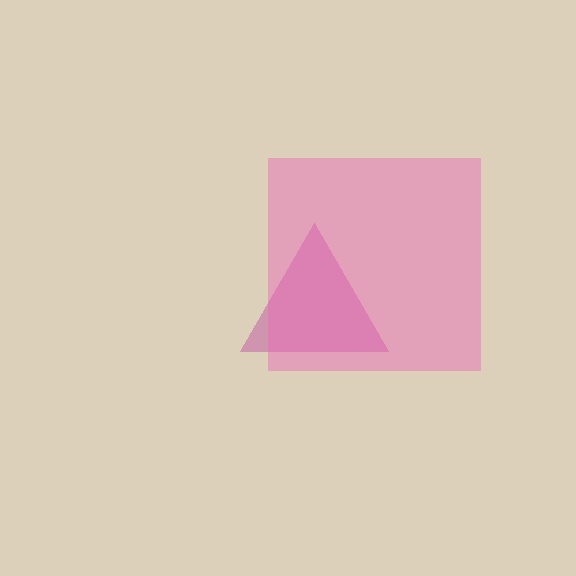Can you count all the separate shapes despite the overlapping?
Yes, there are 2 separate shapes.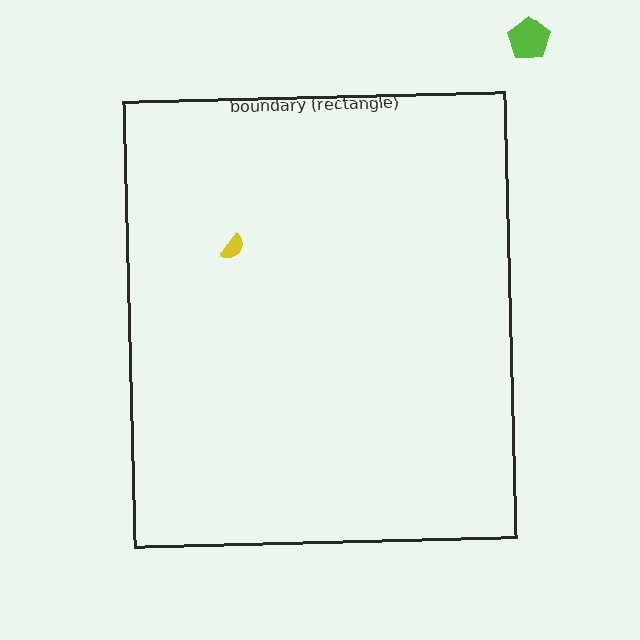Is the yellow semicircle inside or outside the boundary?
Inside.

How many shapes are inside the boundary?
1 inside, 1 outside.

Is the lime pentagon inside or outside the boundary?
Outside.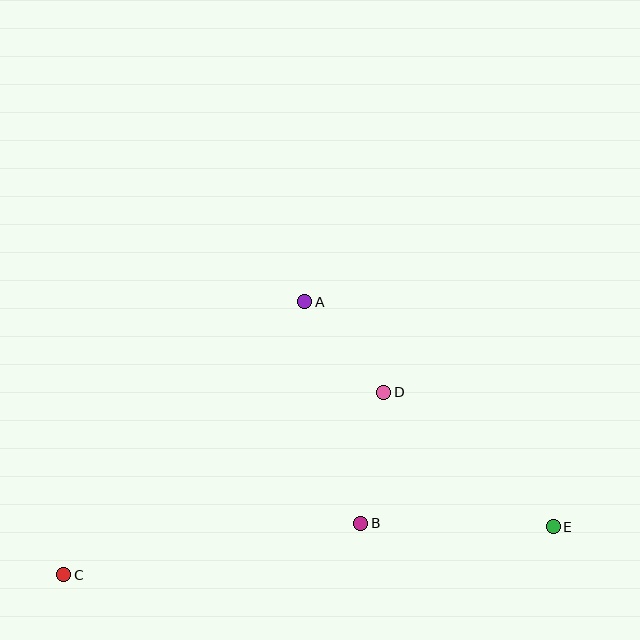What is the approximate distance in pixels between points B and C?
The distance between B and C is approximately 301 pixels.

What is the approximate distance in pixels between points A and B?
The distance between A and B is approximately 228 pixels.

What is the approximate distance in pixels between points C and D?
The distance between C and D is approximately 368 pixels.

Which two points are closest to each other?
Points A and D are closest to each other.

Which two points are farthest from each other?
Points C and E are farthest from each other.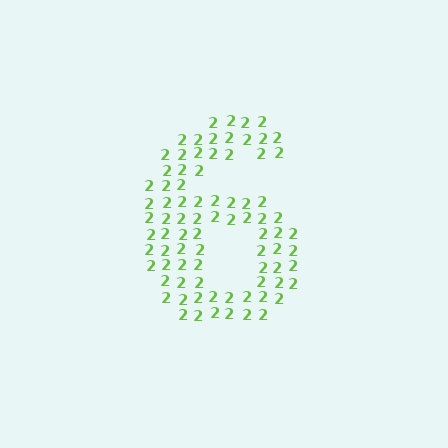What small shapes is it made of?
It is made of small digit 2's.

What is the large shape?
The large shape is the digit 6.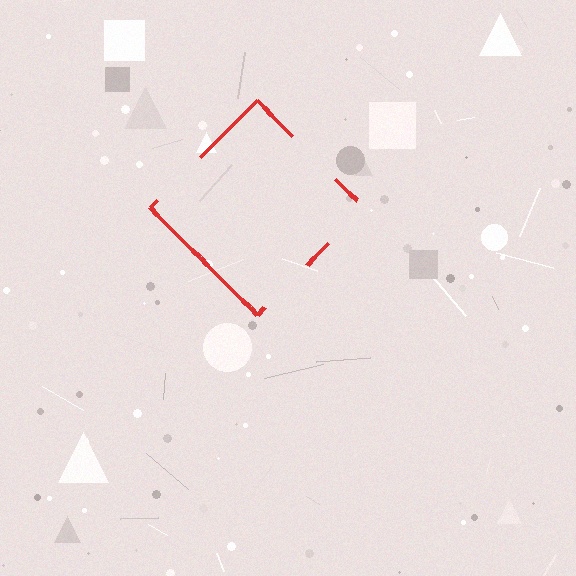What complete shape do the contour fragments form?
The contour fragments form a diamond.